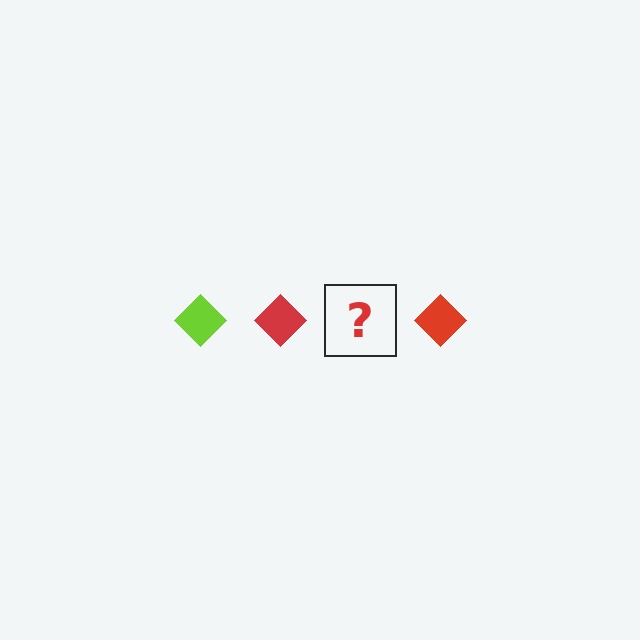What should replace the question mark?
The question mark should be replaced with a lime diamond.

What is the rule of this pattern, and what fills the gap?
The rule is that the pattern cycles through lime, red diamonds. The gap should be filled with a lime diamond.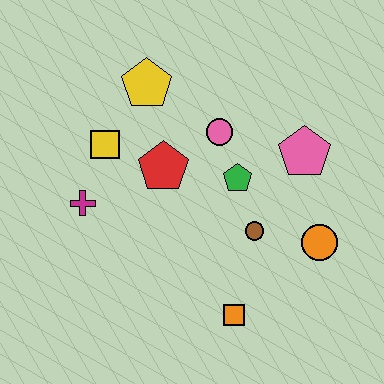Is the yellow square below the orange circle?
No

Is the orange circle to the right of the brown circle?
Yes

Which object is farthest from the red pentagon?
The orange circle is farthest from the red pentagon.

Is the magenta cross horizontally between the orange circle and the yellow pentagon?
No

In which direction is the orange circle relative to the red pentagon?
The orange circle is to the right of the red pentagon.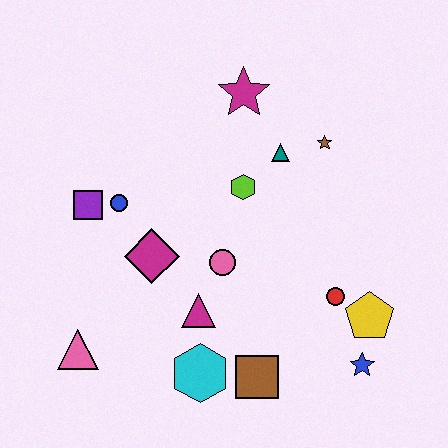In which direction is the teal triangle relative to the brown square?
The teal triangle is above the brown square.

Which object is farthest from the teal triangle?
The pink triangle is farthest from the teal triangle.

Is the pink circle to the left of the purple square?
No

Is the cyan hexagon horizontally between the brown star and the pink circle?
No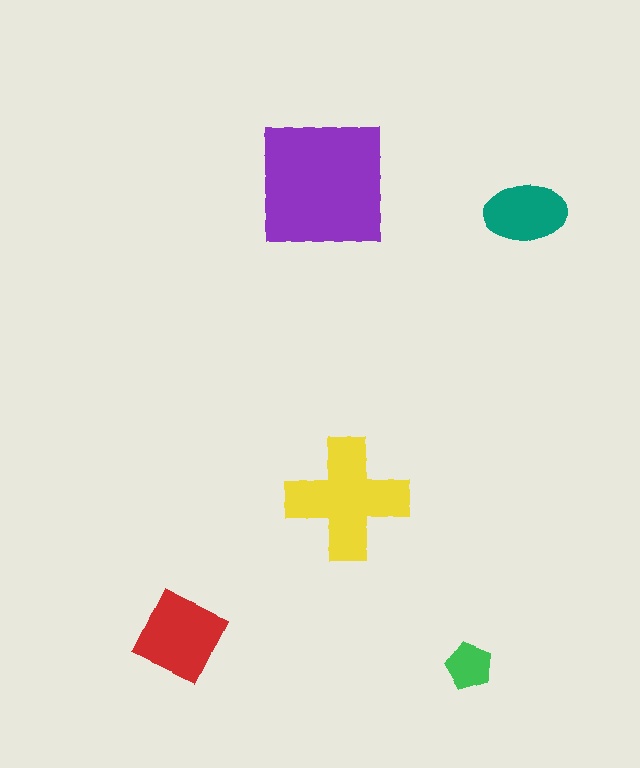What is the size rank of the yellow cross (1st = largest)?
2nd.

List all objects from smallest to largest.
The green pentagon, the teal ellipse, the red diamond, the yellow cross, the purple square.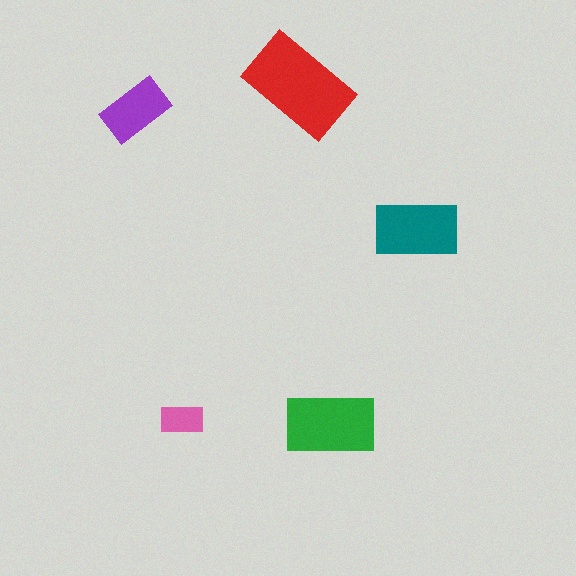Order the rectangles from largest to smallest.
the red one, the green one, the teal one, the purple one, the pink one.